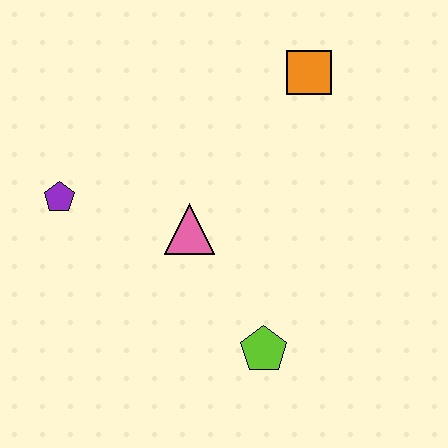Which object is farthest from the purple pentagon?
The orange square is farthest from the purple pentagon.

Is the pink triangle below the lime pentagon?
No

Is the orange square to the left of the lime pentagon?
No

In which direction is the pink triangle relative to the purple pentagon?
The pink triangle is to the right of the purple pentagon.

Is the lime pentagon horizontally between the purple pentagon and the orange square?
Yes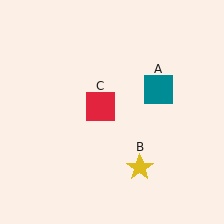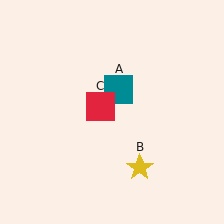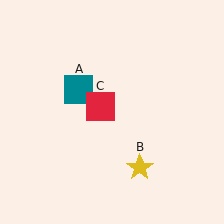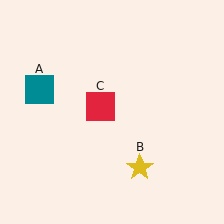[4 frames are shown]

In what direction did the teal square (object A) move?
The teal square (object A) moved left.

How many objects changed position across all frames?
1 object changed position: teal square (object A).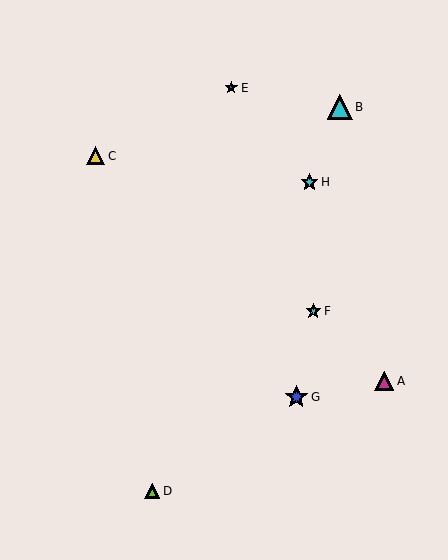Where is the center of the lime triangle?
The center of the lime triangle is at (152, 491).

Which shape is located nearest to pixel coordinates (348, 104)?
The cyan triangle (labeled B) at (340, 107) is nearest to that location.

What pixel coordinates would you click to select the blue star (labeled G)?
Click at (296, 397) to select the blue star G.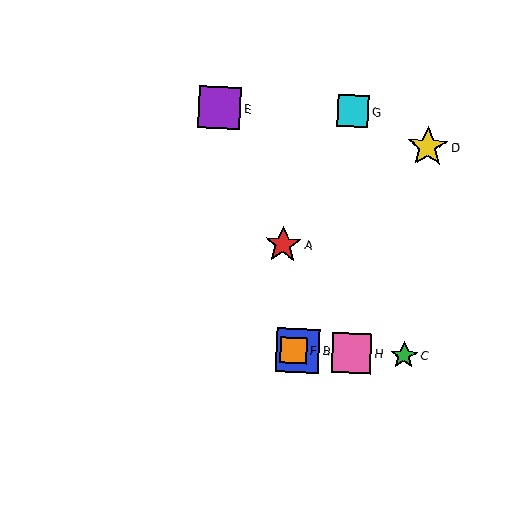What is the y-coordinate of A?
Object A is at y≈245.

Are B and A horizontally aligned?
No, B is at y≈350 and A is at y≈245.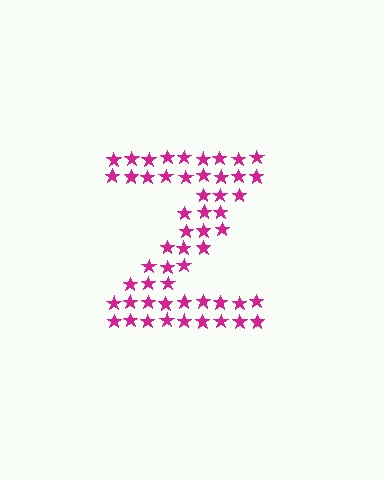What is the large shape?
The large shape is the letter Z.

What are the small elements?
The small elements are stars.